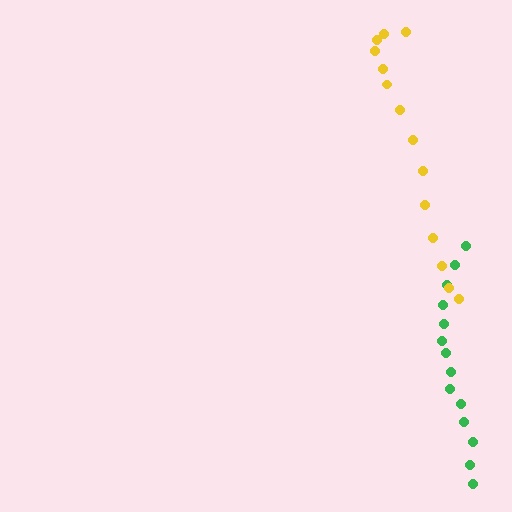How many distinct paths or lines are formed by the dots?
There are 2 distinct paths.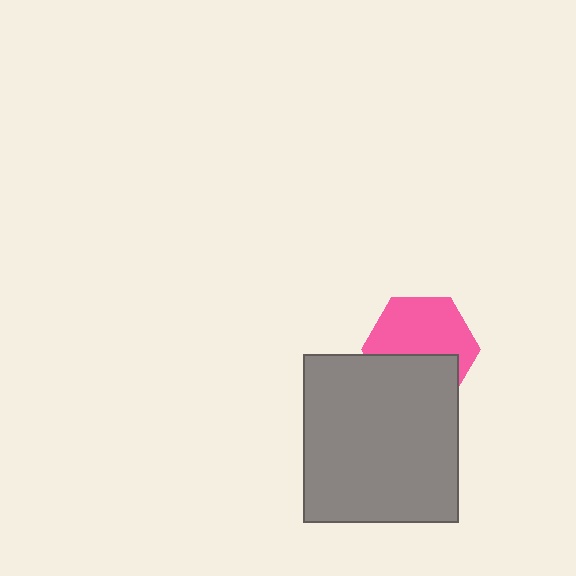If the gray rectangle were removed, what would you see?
You would see the complete pink hexagon.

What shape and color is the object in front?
The object in front is a gray rectangle.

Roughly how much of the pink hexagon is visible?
About half of it is visible (roughly 59%).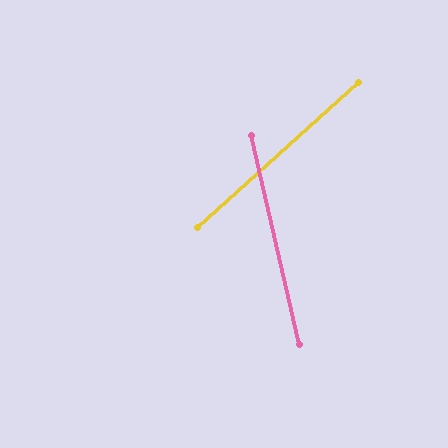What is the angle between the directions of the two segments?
Approximately 61 degrees.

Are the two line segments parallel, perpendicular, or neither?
Neither parallel nor perpendicular — they differ by about 61°.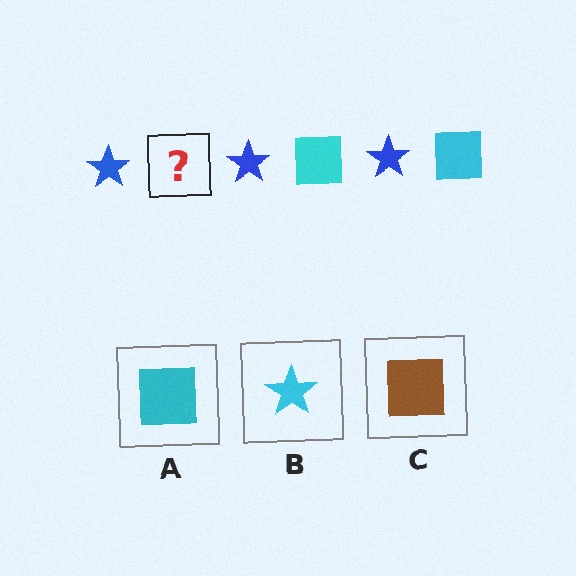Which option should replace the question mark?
Option A.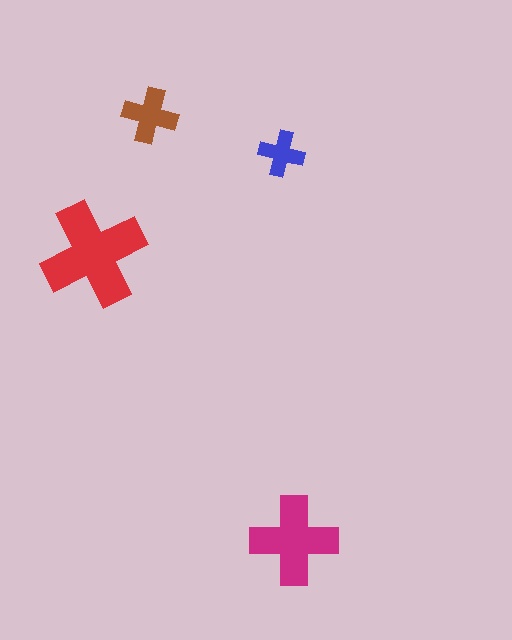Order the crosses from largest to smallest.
the red one, the magenta one, the brown one, the blue one.